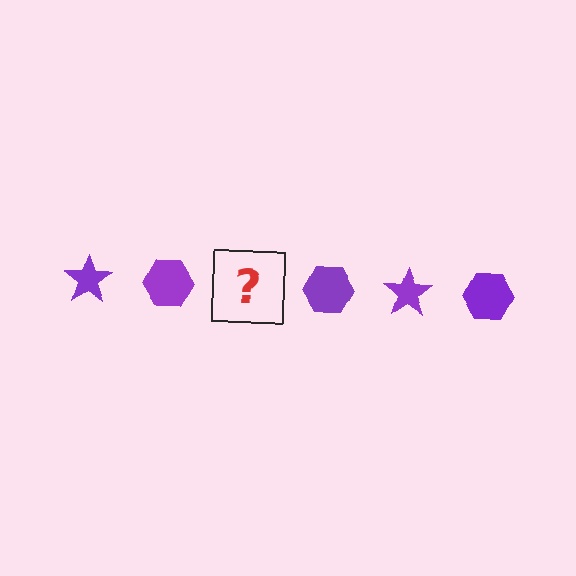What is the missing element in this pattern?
The missing element is a purple star.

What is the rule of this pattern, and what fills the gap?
The rule is that the pattern cycles through star, hexagon shapes in purple. The gap should be filled with a purple star.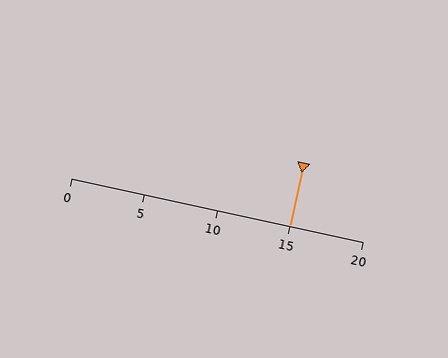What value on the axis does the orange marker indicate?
The marker indicates approximately 15.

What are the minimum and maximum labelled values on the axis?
The axis runs from 0 to 20.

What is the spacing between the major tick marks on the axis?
The major ticks are spaced 5 apart.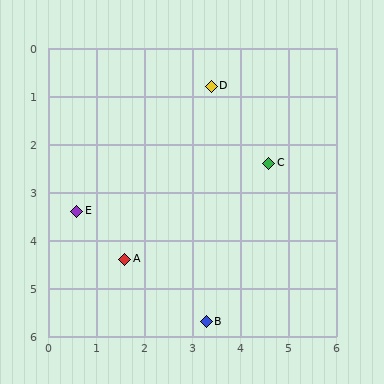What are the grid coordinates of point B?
Point B is at approximately (3.3, 5.7).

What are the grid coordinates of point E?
Point E is at approximately (0.6, 3.4).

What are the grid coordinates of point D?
Point D is at approximately (3.4, 0.8).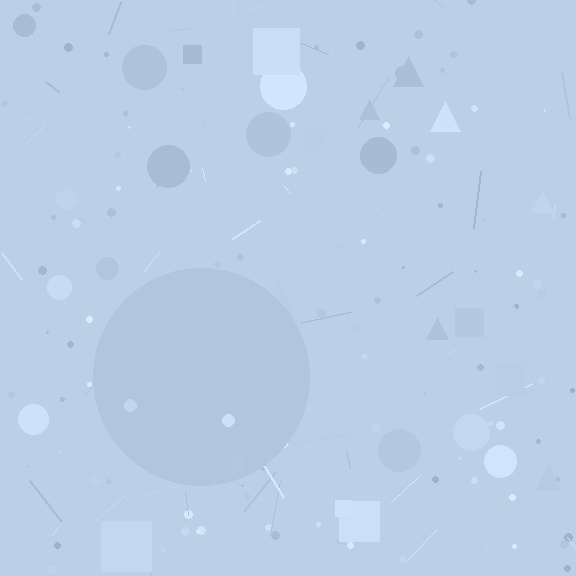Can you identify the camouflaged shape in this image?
The camouflaged shape is a circle.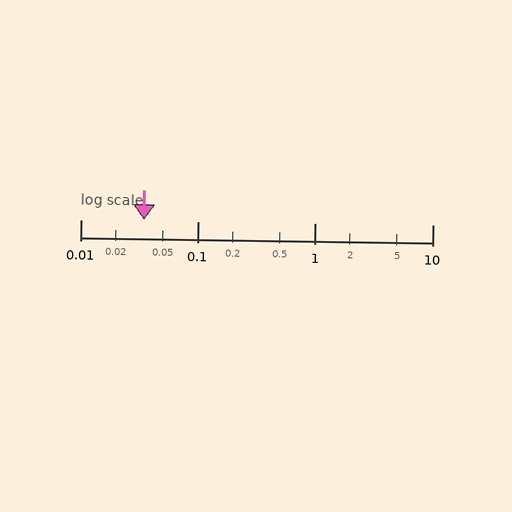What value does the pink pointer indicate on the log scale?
The pointer indicates approximately 0.035.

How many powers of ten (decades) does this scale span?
The scale spans 3 decades, from 0.01 to 10.